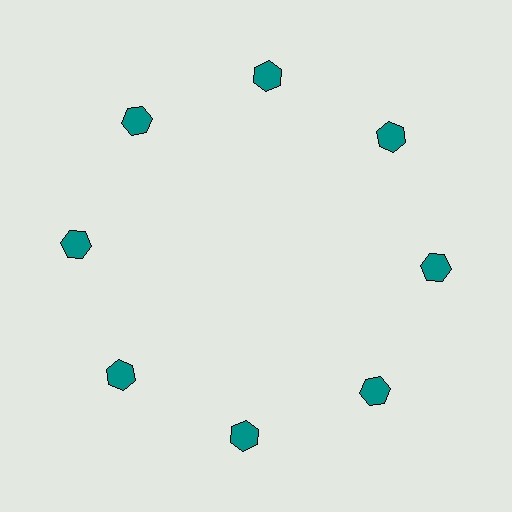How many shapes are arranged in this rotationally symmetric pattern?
There are 8 shapes, arranged in 8 groups of 1.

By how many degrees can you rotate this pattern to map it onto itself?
The pattern maps onto itself every 45 degrees of rotation.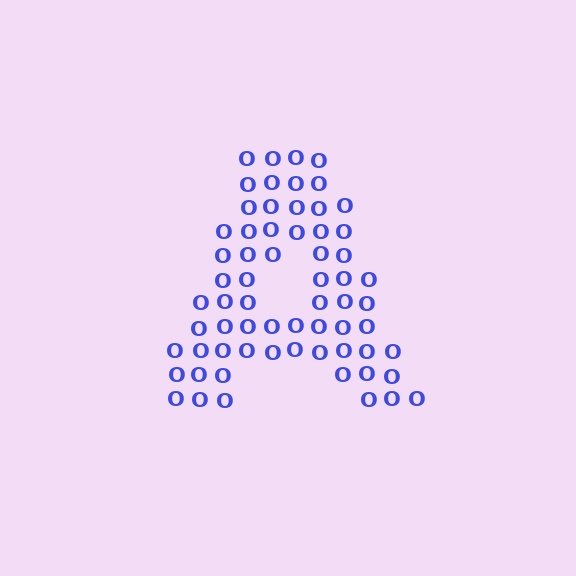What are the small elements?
The small elements are letter O's.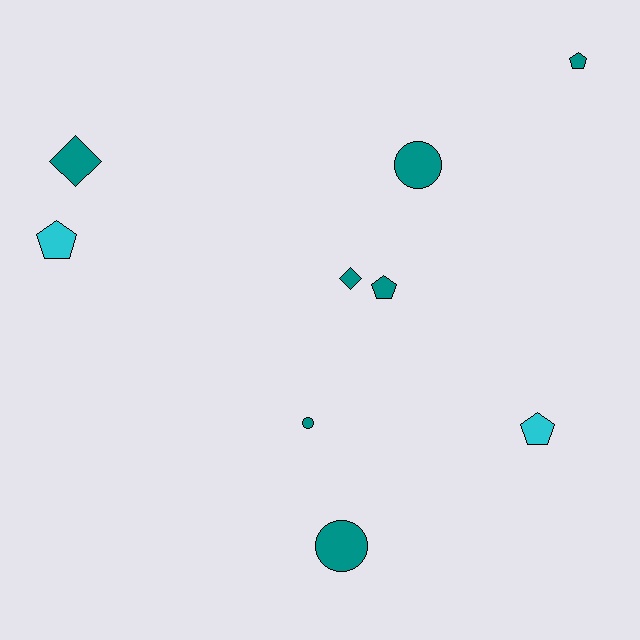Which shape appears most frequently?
Pentagon, with 4 objects.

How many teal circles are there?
There are 3 teal circles.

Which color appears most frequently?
Teal, with 7 objects.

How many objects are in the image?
There are 9 objects.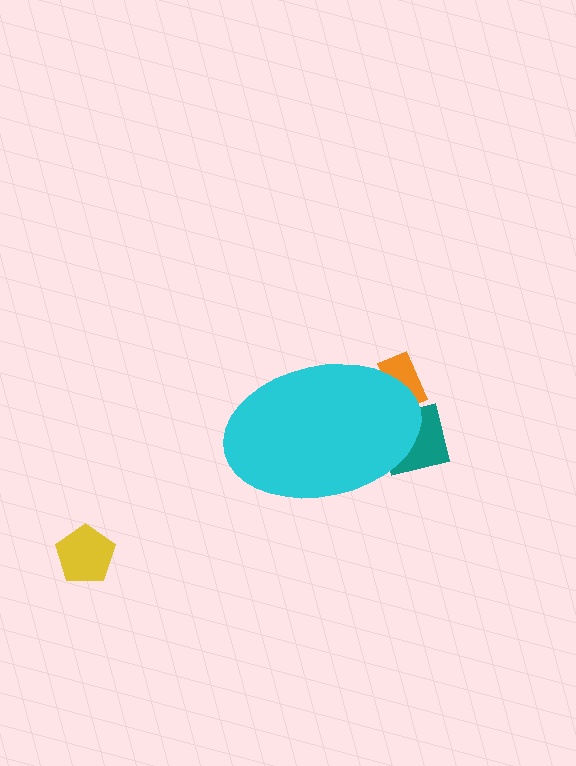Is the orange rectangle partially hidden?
Yes, the orange rectangle is partially hidden behind the cyan ellipse.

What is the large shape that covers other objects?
A cyan ellipse.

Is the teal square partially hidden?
Yes, the teal square is partially hidden behind the cyan ellipse.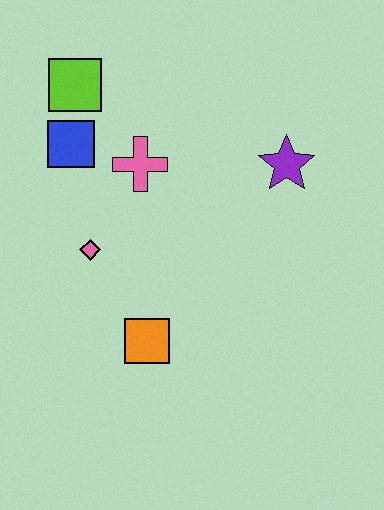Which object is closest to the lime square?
The blue square is closest to the lime square.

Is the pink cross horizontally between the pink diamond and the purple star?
Yes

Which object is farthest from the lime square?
The orange square is farthest from the lime square.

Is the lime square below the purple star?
No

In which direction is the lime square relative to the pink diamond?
The lime square is above the pink diamond.